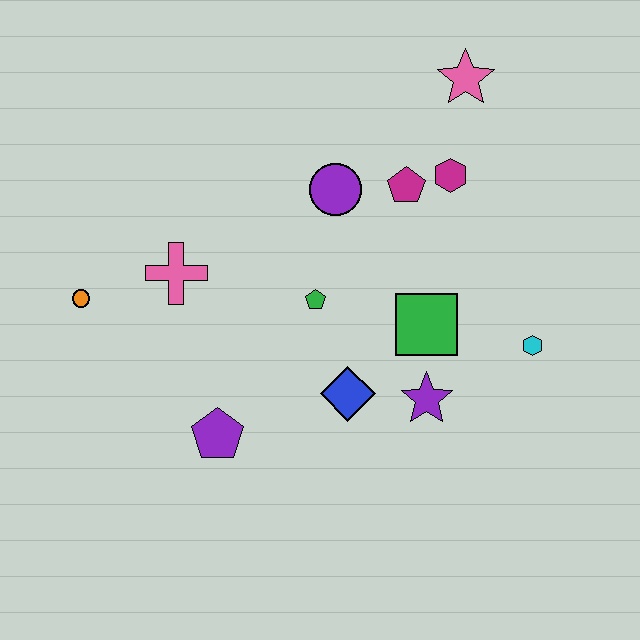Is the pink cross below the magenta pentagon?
Yes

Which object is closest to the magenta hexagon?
The magenta pentagon is closest to the magenta hexagon.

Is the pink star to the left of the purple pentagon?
No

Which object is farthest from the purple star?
The orange circle is farthest from the purple star.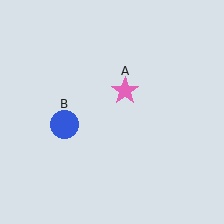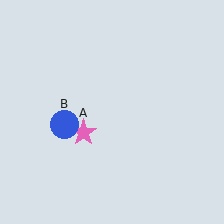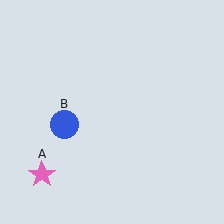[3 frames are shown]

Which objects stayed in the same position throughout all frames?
Blue circle (object B) remained stationary.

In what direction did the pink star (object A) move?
The pink star (object A) moved down and to the left.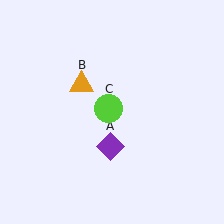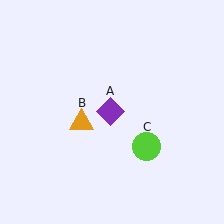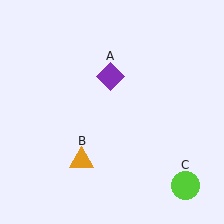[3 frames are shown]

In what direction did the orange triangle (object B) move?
The orange triangle (object B) moved down.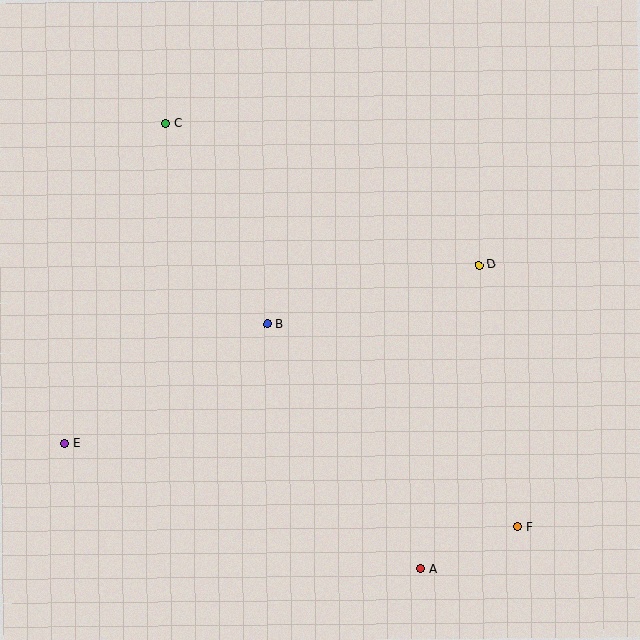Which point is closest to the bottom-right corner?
Point F is closest to the bottom-right corner.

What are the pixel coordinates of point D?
Point D is at (479, 265).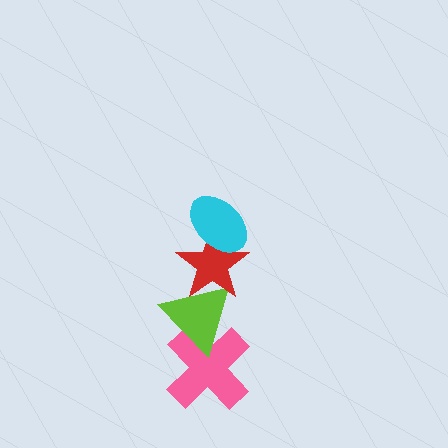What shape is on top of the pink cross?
The lime triangle is on top of the pink cross.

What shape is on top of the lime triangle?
The red star is on top of the lime triangle.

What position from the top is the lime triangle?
The lime triangle is 3rd from the top.